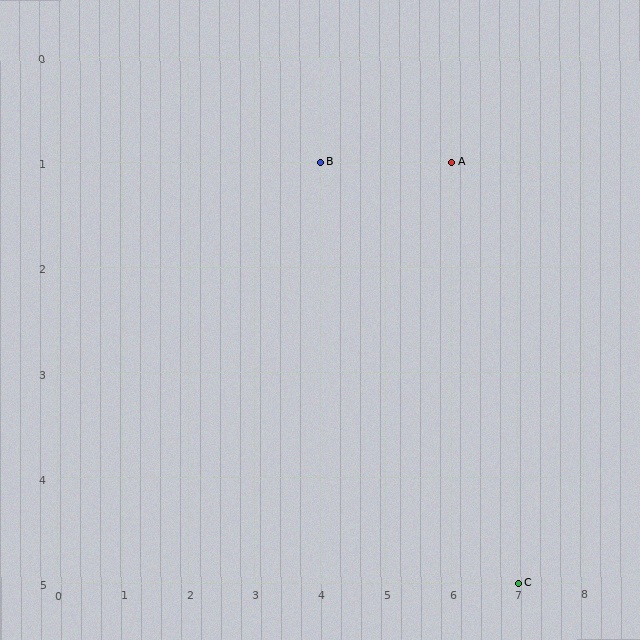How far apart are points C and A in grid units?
Points C and A are 1 column and 4 rows apart (about 4.1 grid units diagonally).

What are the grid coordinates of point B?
Point B is at grid coordinates (4, 1).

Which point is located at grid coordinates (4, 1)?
Point B is at (4, 1).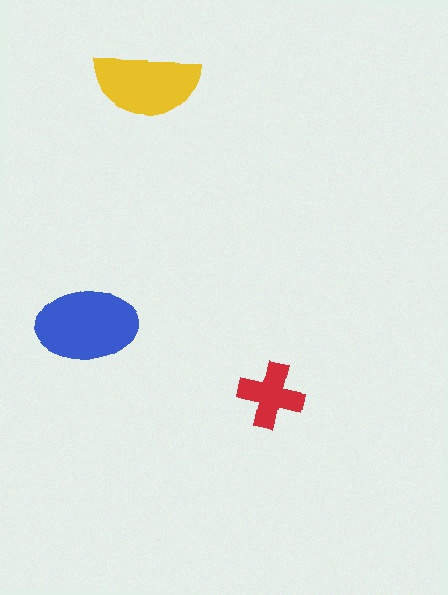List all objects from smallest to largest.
The red cross, the yellow semicircle, the blue ellipse.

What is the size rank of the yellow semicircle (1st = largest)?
2nd.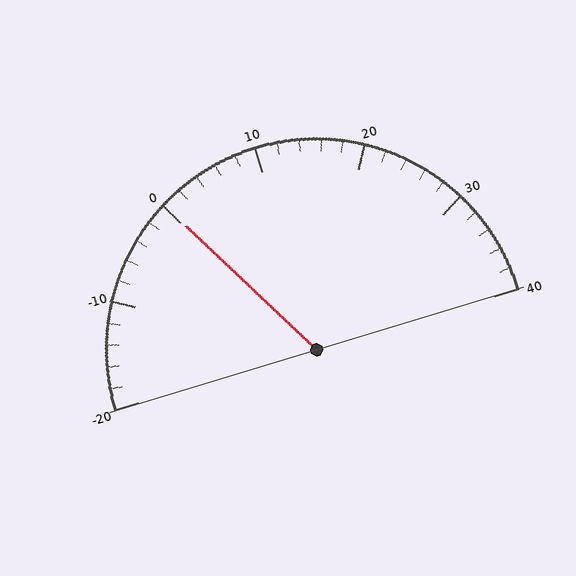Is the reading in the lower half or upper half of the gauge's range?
The reading is in the lower half of the range (-20 to 40).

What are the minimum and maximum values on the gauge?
The gauge ranges from -20 to 40.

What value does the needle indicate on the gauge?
The needle indicates approximately 0.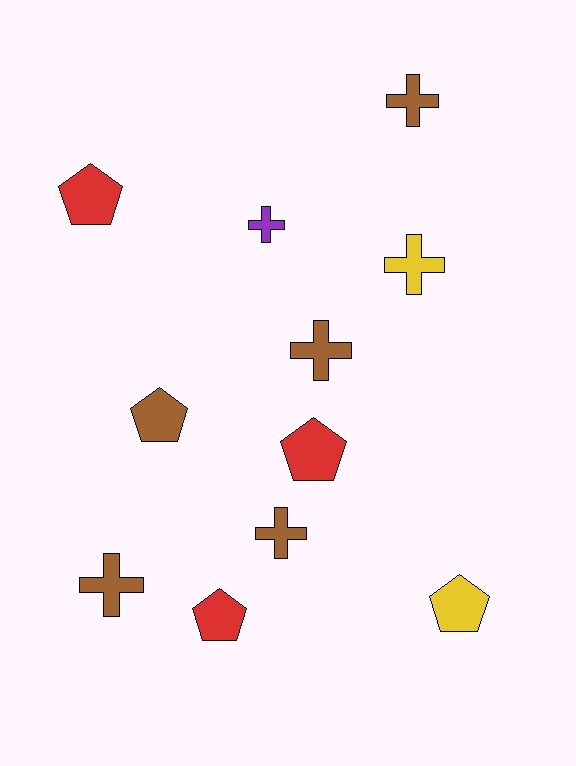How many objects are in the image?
There are 11 objects.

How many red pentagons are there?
There are 3 red pentagons.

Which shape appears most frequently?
Cross, with 6 objects.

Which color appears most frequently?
Brown, with 5 objects.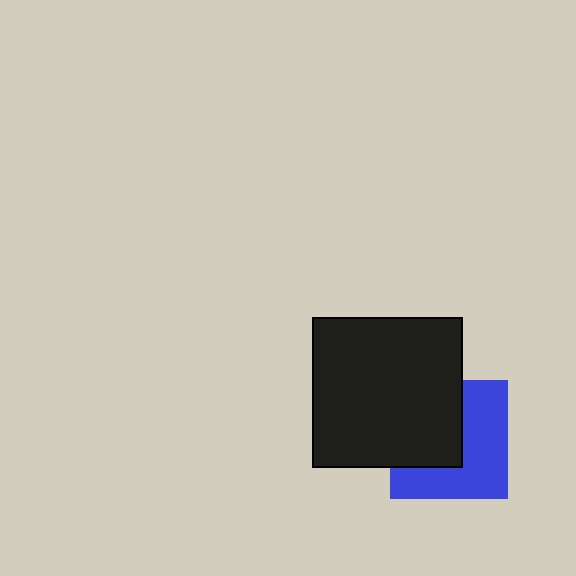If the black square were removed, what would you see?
You would see the complete blue square.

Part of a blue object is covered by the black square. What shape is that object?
It is a square.